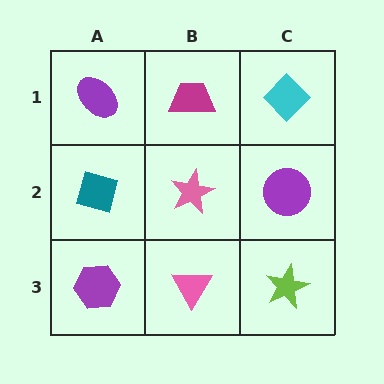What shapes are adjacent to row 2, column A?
A purple ellipse (row 1, column A), a purple hexagon (row 3, column A), a pink star (row 2, column B).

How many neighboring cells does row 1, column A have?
2.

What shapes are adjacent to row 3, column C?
A purple circle (row 2, column C), a pink triangle (row 3, column B).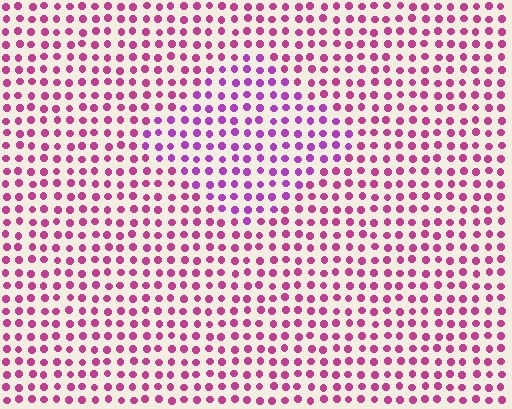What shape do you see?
I see a diamond.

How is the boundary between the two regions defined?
The boundary is defined purely by a slight shift in hue (about 29 degrees). Spacing, size, and orientation are identical on both sides.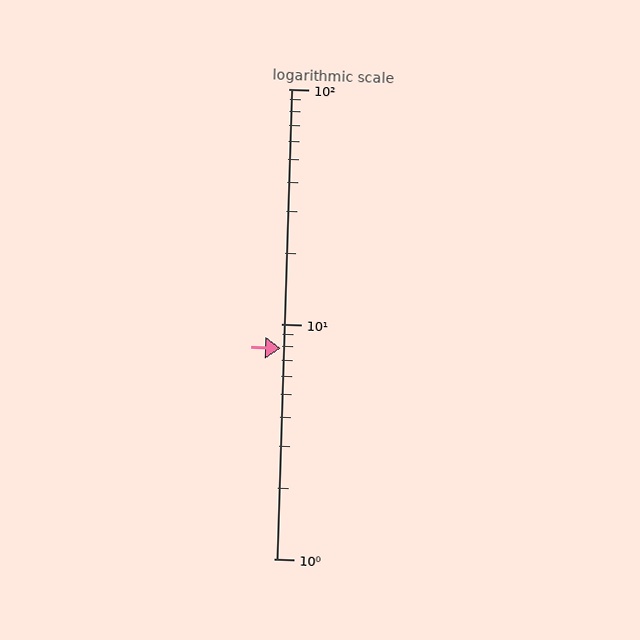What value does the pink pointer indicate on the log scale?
The pointer indicates approximately 7.9.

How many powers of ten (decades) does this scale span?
The scale spans 2 decades, from 1 to 100.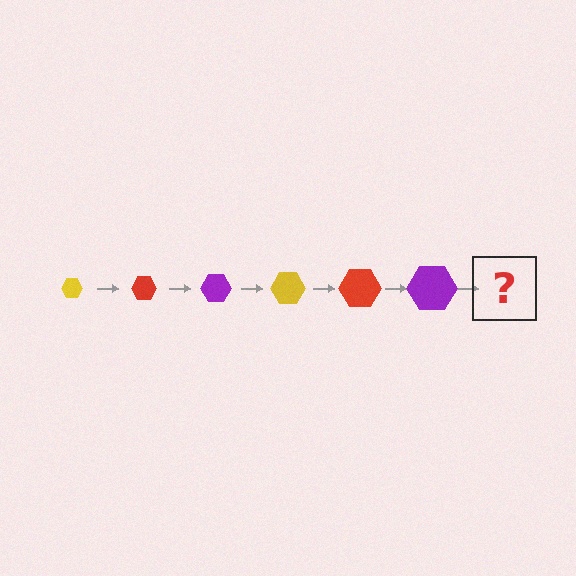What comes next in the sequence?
The next element should be a yellow hexagon, larger than the previous one.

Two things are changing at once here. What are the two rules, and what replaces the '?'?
The two rules are that the hexagon grows larger each step and the color cycles through yellow, red, and purple. The '?' should be a yellow hexagon, larger than the previous one.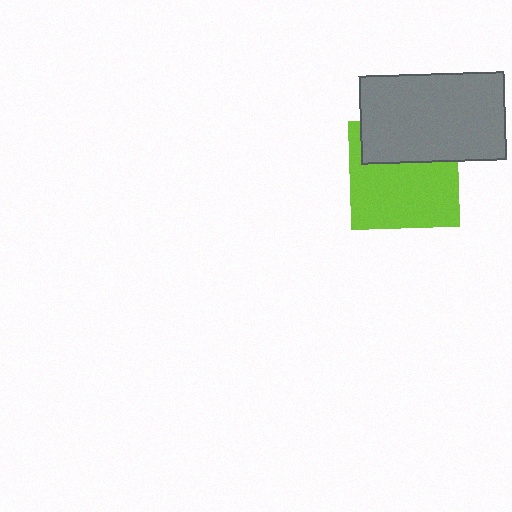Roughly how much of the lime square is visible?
About half of it is visible (roughly 64%).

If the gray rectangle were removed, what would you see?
You would see the complete lime square.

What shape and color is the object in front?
The object in front is a gray rectangle.